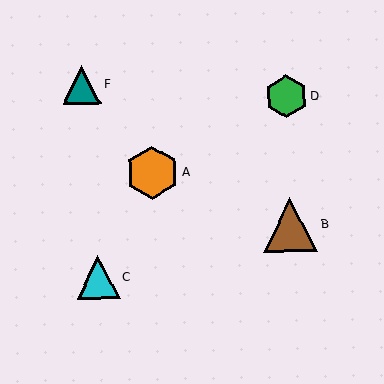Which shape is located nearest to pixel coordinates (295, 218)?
The brown triangle (labeled B) at (290, 225) is nearest to that location.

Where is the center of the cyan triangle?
The center of the cyan triangle is at (98, 277).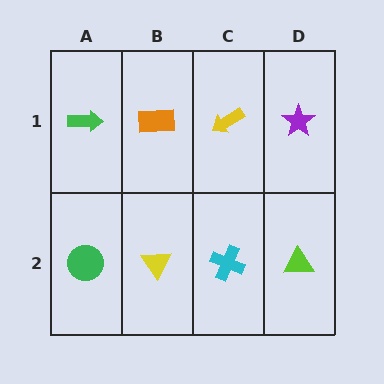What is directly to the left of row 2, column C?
A yellow triangle.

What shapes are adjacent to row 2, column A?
A green arrow (row 1, column A), a yellow triangle (row 2, column B).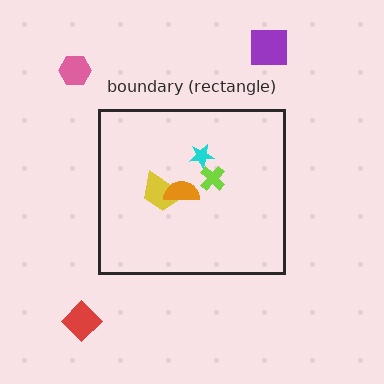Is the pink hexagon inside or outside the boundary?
Outside.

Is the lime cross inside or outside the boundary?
Inside.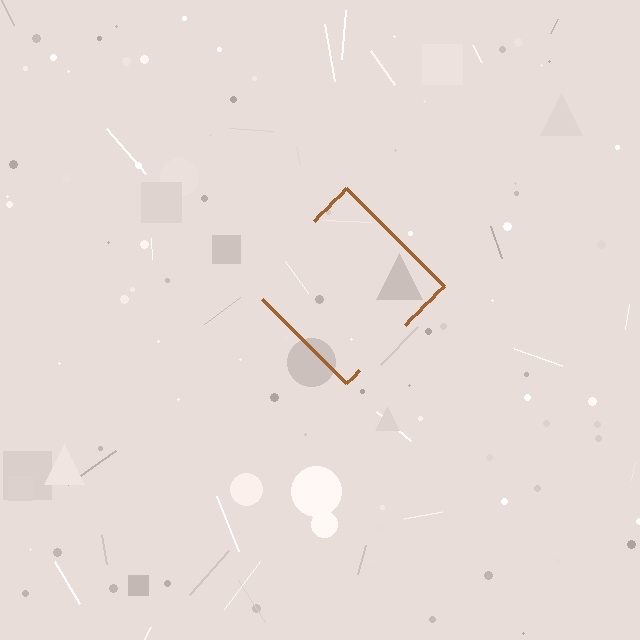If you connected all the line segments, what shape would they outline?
They would outline a diamond.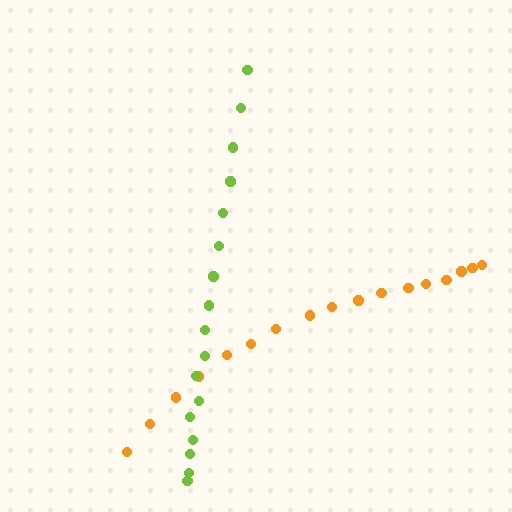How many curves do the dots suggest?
There are 2 distinct paths.